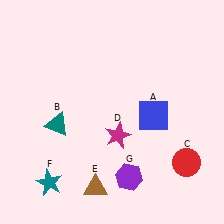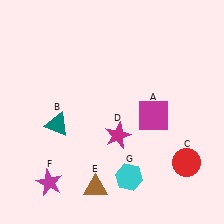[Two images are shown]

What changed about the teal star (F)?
In Image 1, F is teal. In Image 2, it changed to magenta.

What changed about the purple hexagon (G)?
In Image 1, G is purple. In Image 2, it changed to cyan.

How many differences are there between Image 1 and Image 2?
There are 3 differences between the two images.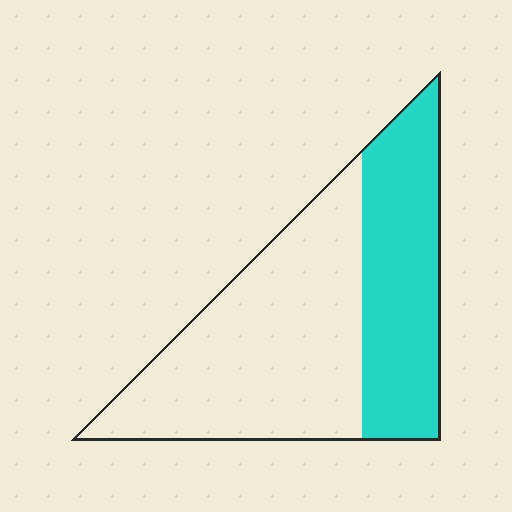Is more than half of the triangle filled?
No.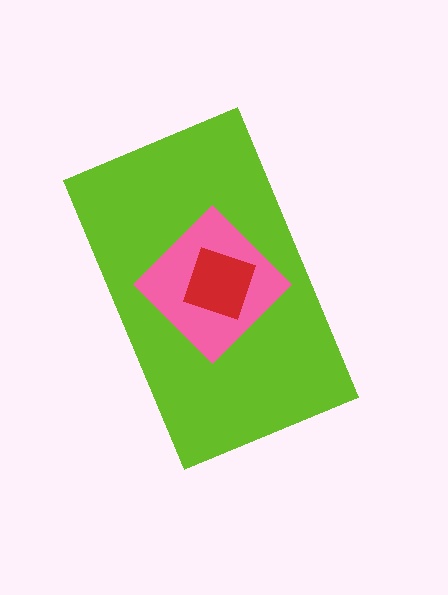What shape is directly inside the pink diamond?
The red square.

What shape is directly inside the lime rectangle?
The pink diamond.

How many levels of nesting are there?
3.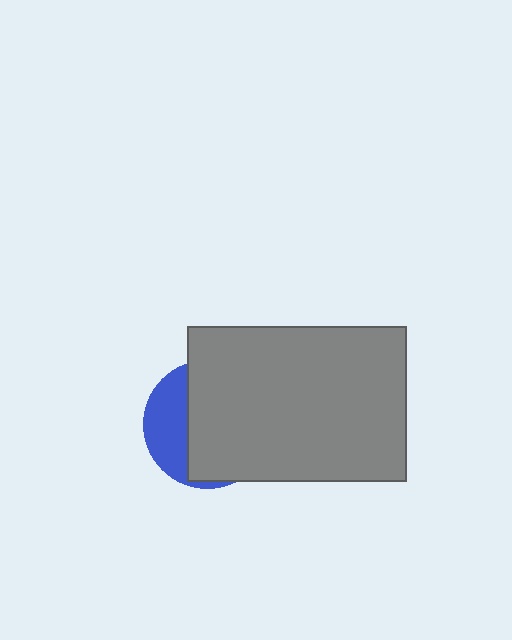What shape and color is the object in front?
The object in front is a gray rectangle.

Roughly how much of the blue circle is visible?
A small part of it is visible (roughly 33%).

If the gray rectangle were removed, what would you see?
You would see the complete blue circle.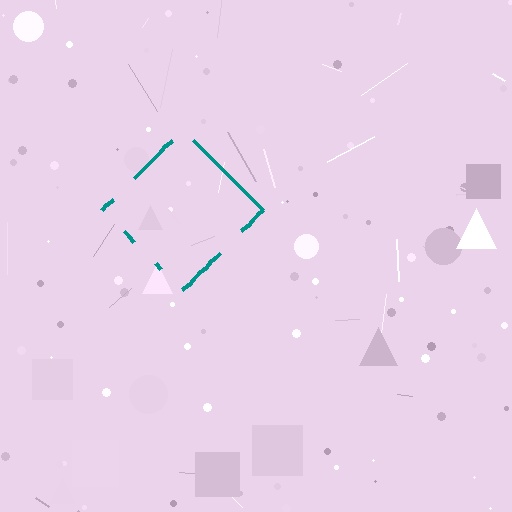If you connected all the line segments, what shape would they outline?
They would outline a diamond.